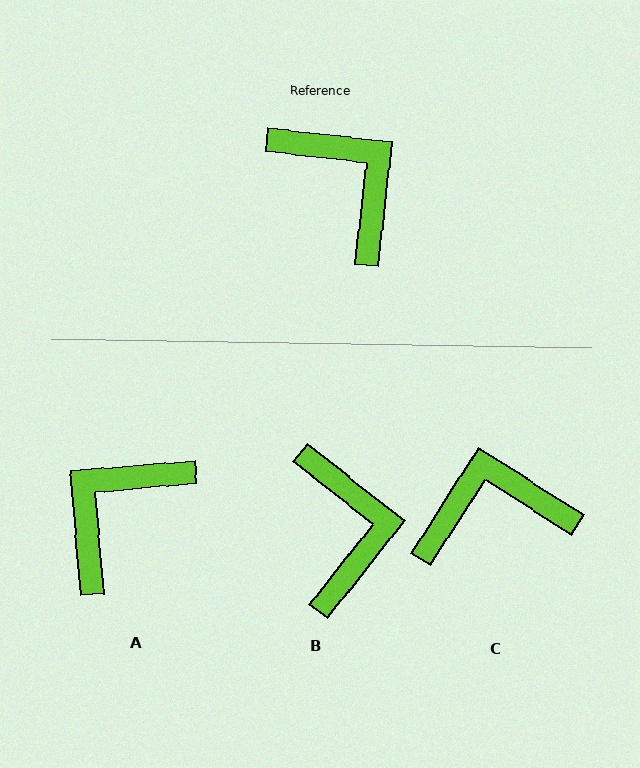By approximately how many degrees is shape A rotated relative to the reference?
Approximately 102 degrees counter-clockwise.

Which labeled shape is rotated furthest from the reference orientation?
A, about 102 degrees away.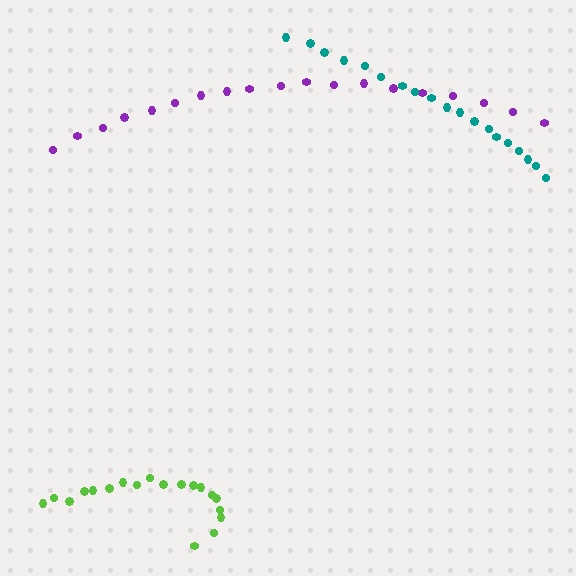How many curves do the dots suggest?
There are 3 distinct paths.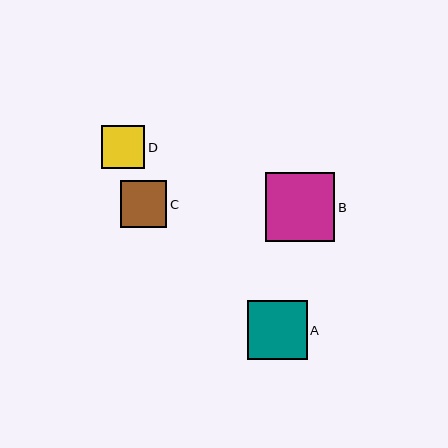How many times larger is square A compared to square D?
Square A is approximately 1.4 times the size of square D.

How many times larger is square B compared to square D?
Square B is approximately 1.6 times the size of square D.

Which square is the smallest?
Square D is the smallest with a size of approximately 43 pixels.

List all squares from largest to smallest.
From largest to smallest: B, A, C, D.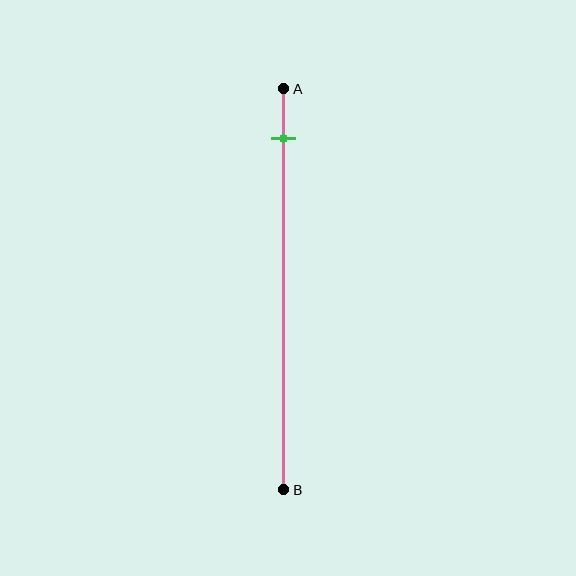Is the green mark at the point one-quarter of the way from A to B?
No, the mark is at about 15% from A, not at the 25% one-quarter point.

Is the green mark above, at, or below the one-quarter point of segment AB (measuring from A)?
The green mark is above the one-quarter point of segment AB.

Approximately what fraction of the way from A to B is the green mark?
The green mark is approximately 15% of the way from A to B.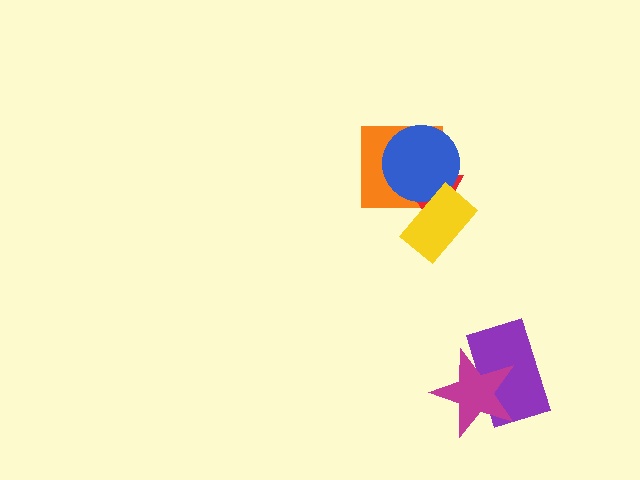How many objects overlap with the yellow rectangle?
3 objects overlap with the yellow rectangle.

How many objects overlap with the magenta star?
1 object overlaps with the magenta star.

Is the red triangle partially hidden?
Yes, it is partially covered by another shape.